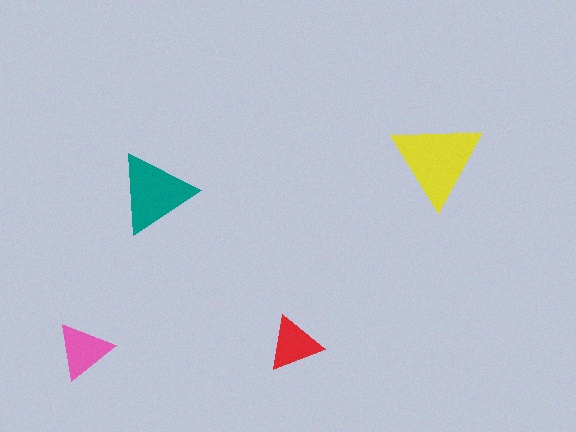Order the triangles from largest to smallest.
the yellow one, the teal one, the pink one, the red one.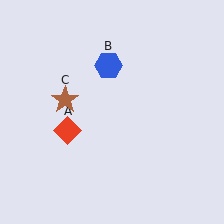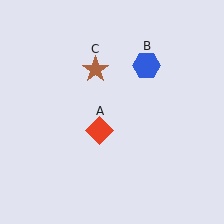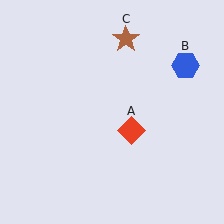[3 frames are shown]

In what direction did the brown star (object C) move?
The brown star (object C) moved up and to the right.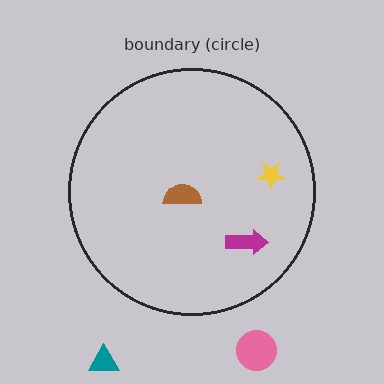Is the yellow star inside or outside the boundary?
Inside.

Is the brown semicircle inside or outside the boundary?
Inside.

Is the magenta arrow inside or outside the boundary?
Inside.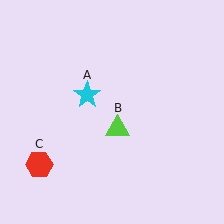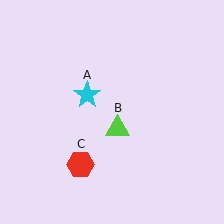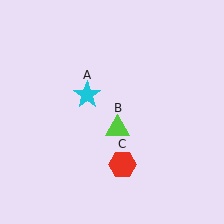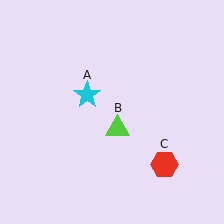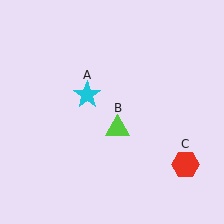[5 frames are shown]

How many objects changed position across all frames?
1 object changed position: red hexagon (object C).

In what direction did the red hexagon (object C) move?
The red hexagon (object C) moved right.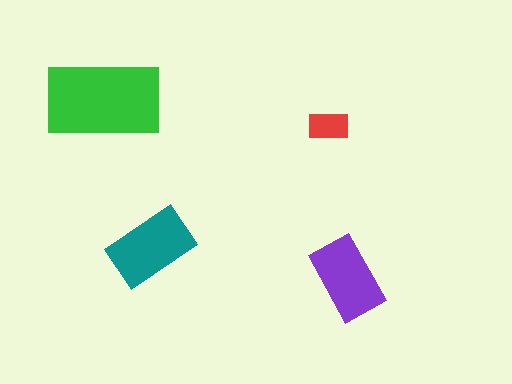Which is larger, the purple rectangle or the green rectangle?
The green one.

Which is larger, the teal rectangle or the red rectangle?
The teal one.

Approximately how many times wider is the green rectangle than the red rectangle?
About 3 times wider.